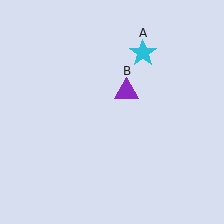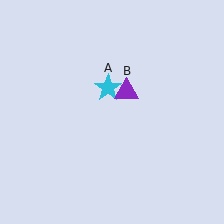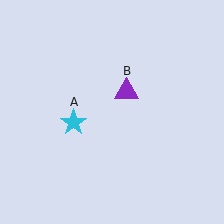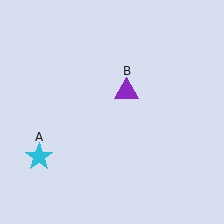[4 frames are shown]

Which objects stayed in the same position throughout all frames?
Purple triangle (object B) remained stationary.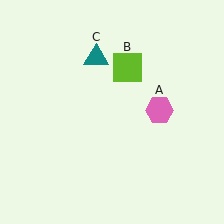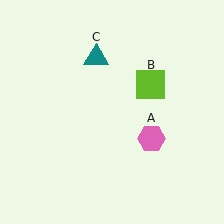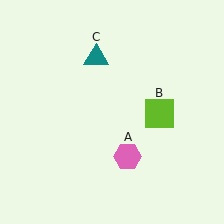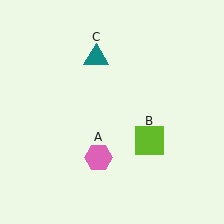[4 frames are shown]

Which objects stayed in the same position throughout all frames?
Teal triangle (object C) remained stationary.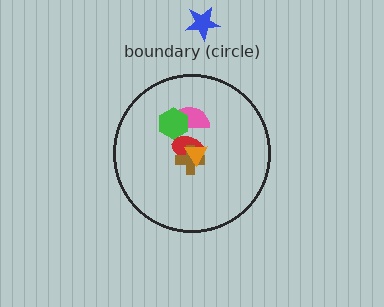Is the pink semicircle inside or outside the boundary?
Inside.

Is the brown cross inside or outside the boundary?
Inside.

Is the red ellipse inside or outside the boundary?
Inside.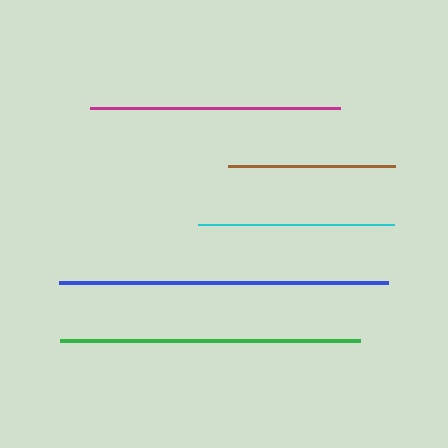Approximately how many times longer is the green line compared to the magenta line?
The green line is approximately 1.2 times the length of the magenta line.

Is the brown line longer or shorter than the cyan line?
The cyan line is longer than the brown line.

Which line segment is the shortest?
The brown line is the shortest at approximately 167 pixels.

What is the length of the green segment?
The green segment is approximately 301 pixels long.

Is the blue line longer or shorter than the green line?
The blue line is longer than the green line.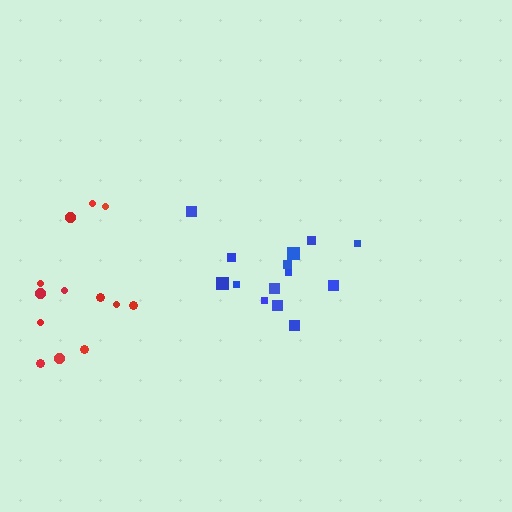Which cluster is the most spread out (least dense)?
Red.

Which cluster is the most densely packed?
Blue.